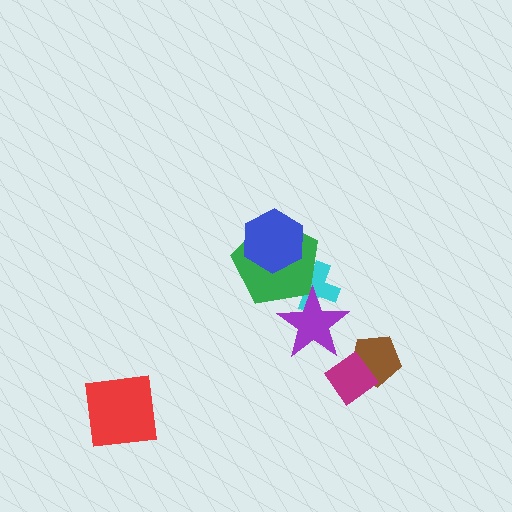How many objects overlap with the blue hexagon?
1 object overlaps with the blue hexagon.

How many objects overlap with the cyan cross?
2 objects overlap with the cyan cross.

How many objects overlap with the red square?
0 objects overlap with the red square.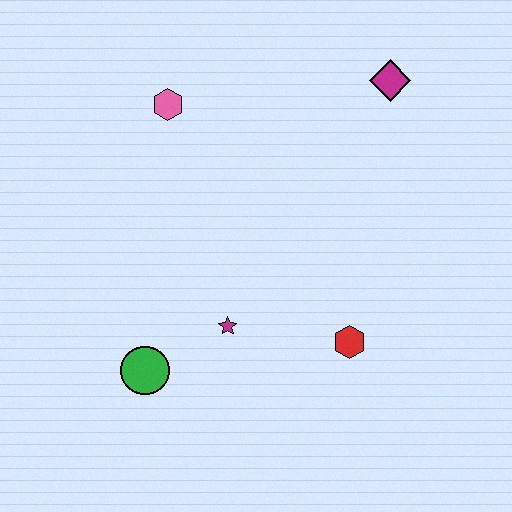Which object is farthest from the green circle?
The magenta diamond is farthest from the green circle.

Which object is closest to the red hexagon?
The magenta star is closest to the red hexagon.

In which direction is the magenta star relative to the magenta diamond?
The magenta star is below the magenta diamond.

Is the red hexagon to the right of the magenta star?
Yes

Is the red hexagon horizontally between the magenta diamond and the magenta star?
Yes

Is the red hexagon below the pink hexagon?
Yes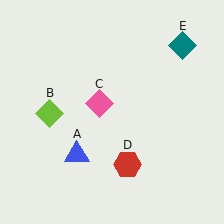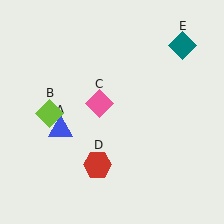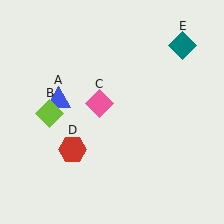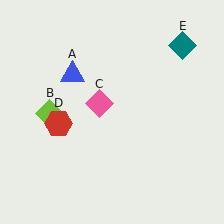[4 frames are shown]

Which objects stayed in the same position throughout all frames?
Lime diamond (object B) and pink diamond (object C) and teal diamond (object E) remained stationary.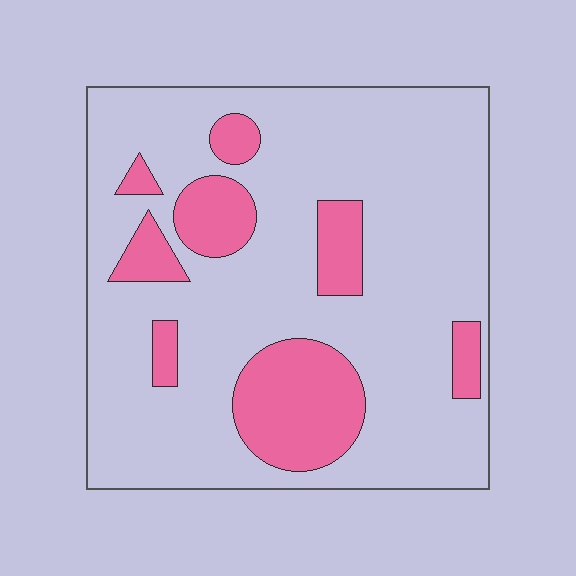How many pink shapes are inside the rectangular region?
8.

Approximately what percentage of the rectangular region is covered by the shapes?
Approximately 20%.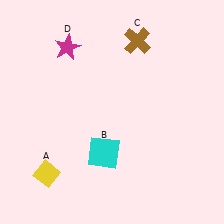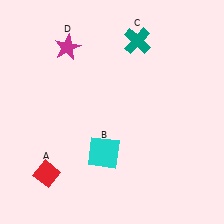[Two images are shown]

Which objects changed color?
A changed from yellow to red. C changed from brown to teal.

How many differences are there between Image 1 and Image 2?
There are 2 differences between the two images.